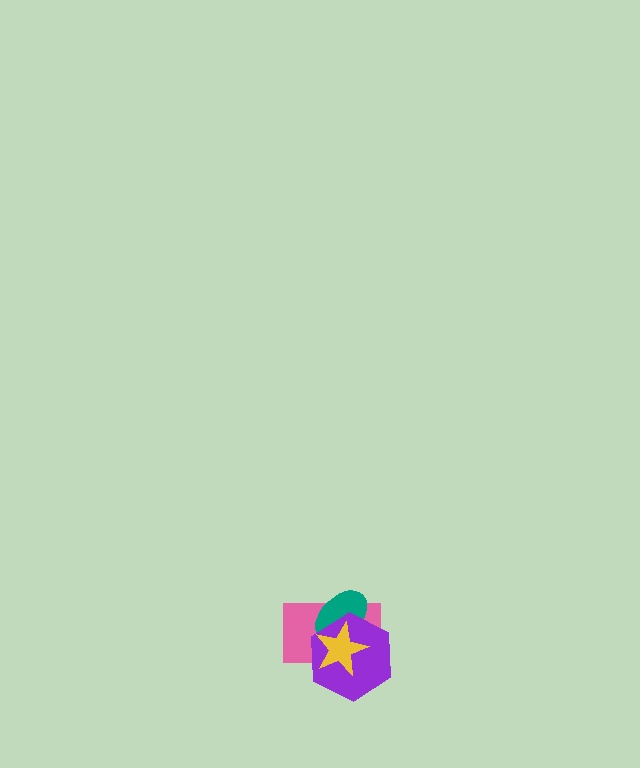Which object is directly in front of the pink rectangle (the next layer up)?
The teal ellipse is directly in front of the pink rectangle.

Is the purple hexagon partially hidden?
Yes, it is partially covered by another shape.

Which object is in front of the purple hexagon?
The yellow star is in front of the purple hexagon.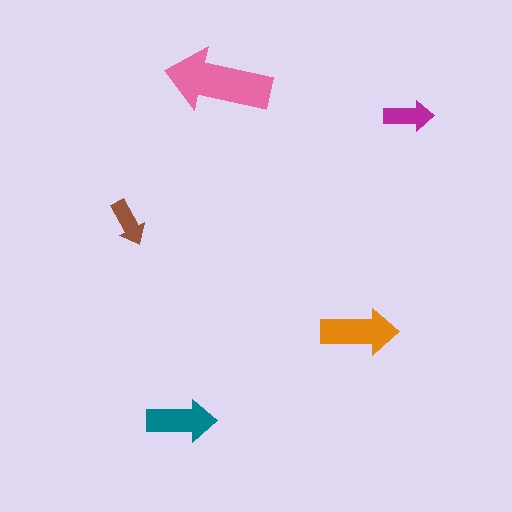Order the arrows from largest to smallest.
the pink one, the orange one, the teal one, the magenta one, the brown one.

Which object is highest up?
The pink arrow is topmost.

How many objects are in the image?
There are 5 objects in the image.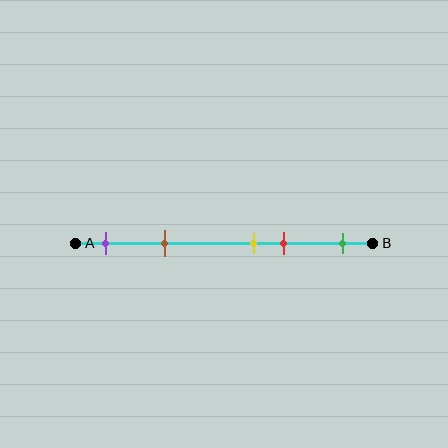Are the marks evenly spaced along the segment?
No, the marks are not evenly spaced.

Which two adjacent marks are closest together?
The yellow and red marks are the closest adjacent pair.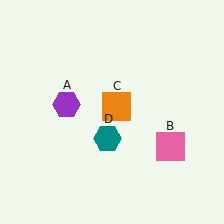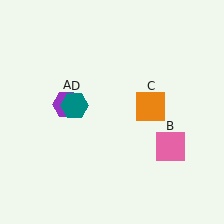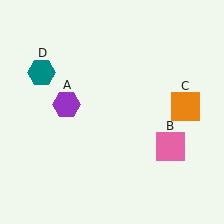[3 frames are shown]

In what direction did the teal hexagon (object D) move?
The teal hexagon (object D) moved up and to the left.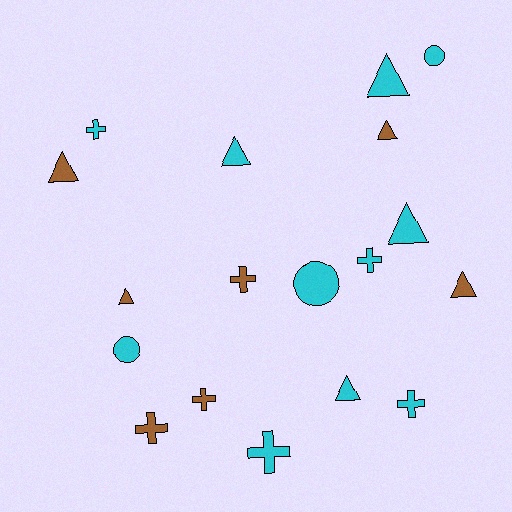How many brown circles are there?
There are no brown circles.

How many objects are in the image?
There are 18 objects.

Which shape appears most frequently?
Triangle, with 8 objects.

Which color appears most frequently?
Cyan, with 11 objects.